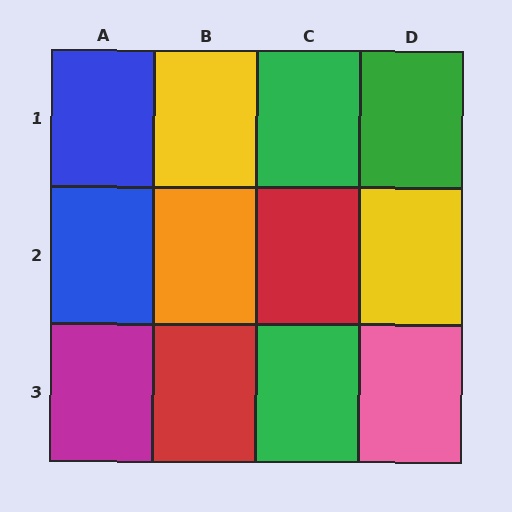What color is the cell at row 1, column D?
Green.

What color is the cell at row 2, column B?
Orange.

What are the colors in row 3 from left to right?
Magenta, red, green, pink.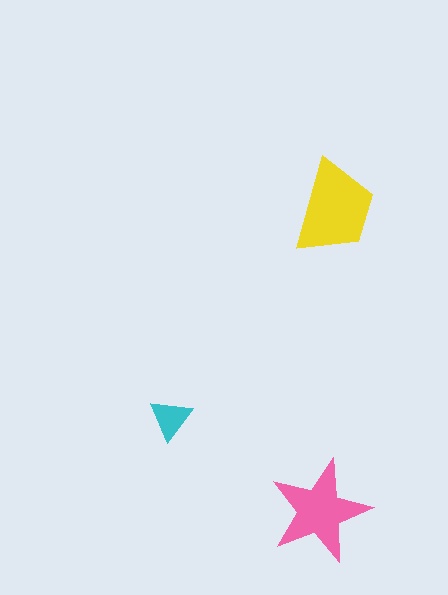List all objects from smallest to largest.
The cyan triangle, the pink star, the yellow trapezoid.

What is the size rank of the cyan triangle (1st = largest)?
3rd.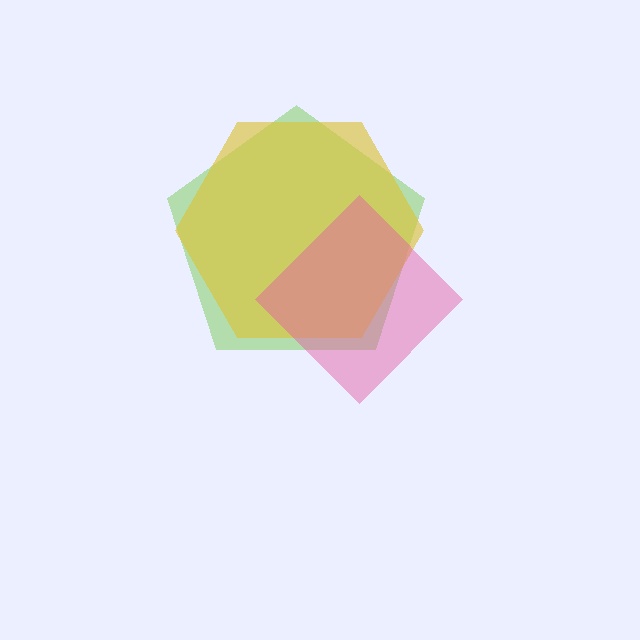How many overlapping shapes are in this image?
There are 3 overlapping shapes in the image.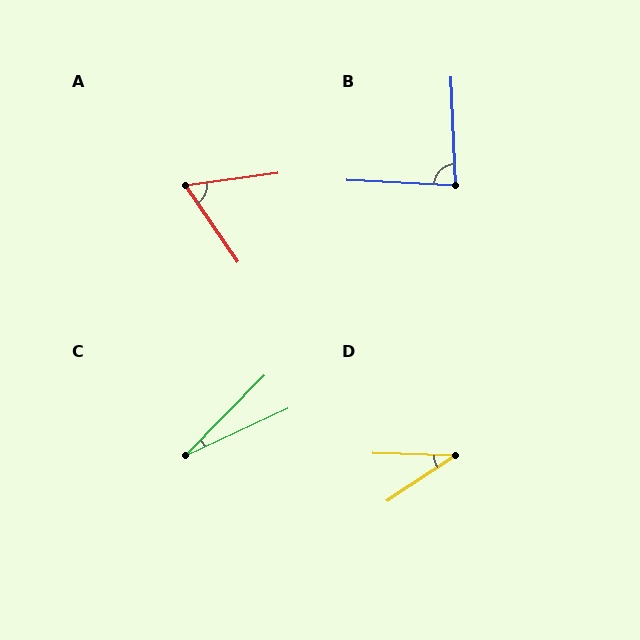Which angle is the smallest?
C, at approximately 21 degrees.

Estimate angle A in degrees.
Approximately 63 degrees.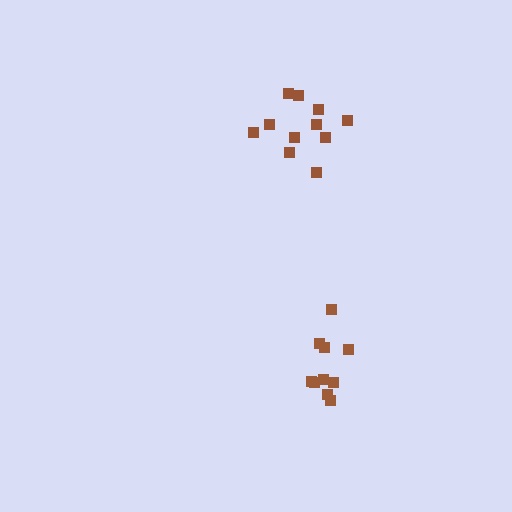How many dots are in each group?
Group 1: 11 dots, Group 2: 10 dots (21 total).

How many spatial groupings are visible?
There are 2 spatial groupings.